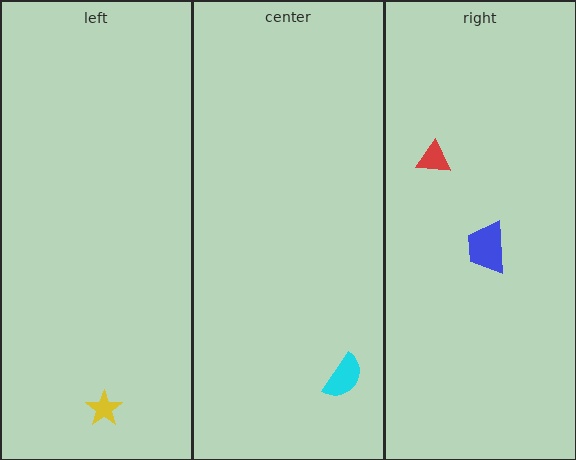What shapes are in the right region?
The red triangle, the blue trapezoid.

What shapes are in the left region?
The yellow star.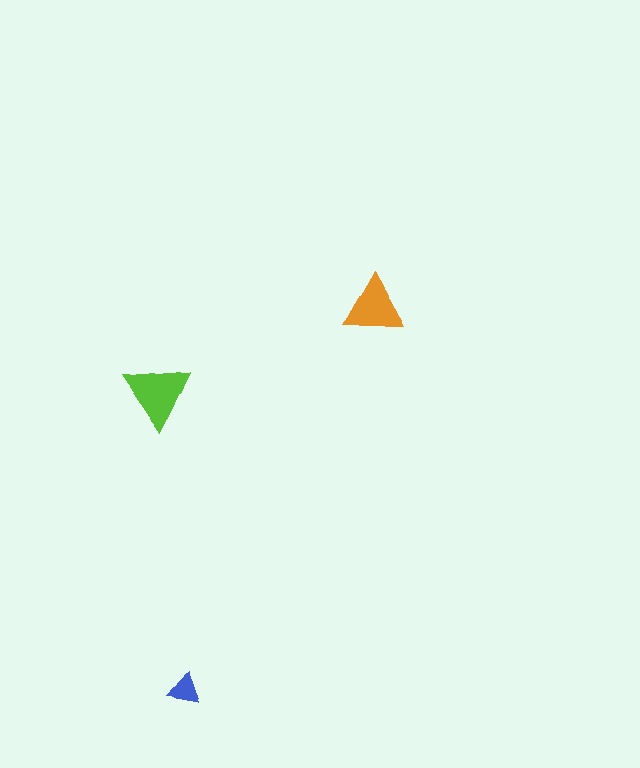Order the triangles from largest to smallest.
the lime one, the orange one, the blue one.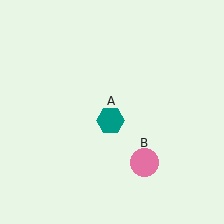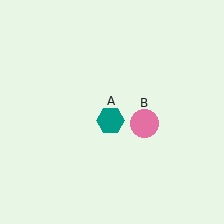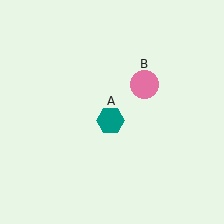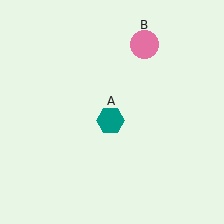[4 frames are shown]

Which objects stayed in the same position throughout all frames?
Teal hexagon (object A) remained stationary.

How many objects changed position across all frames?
1 object changed position: pink circle (object B).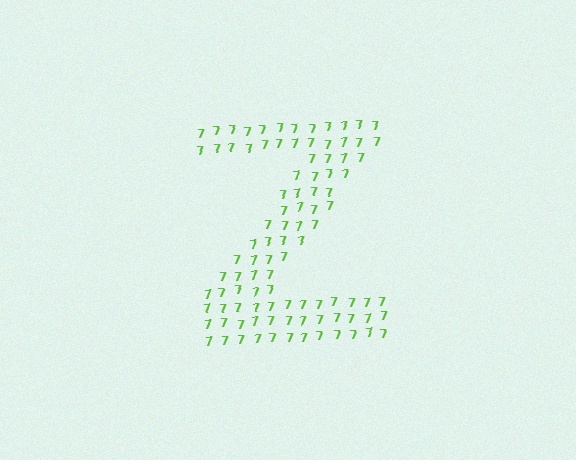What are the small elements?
The small elements are digit 7's.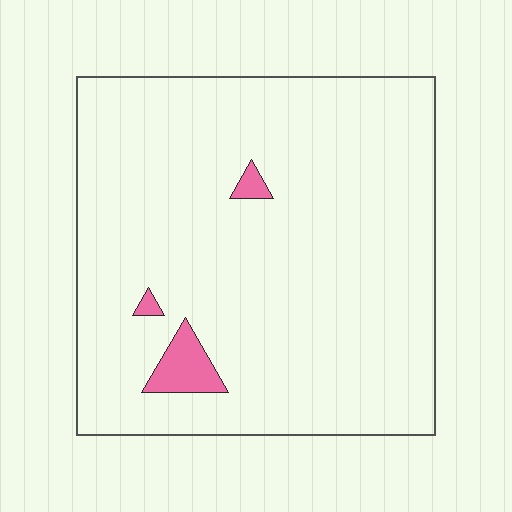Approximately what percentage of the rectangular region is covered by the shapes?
Approximately 5%.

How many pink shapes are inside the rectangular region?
3.